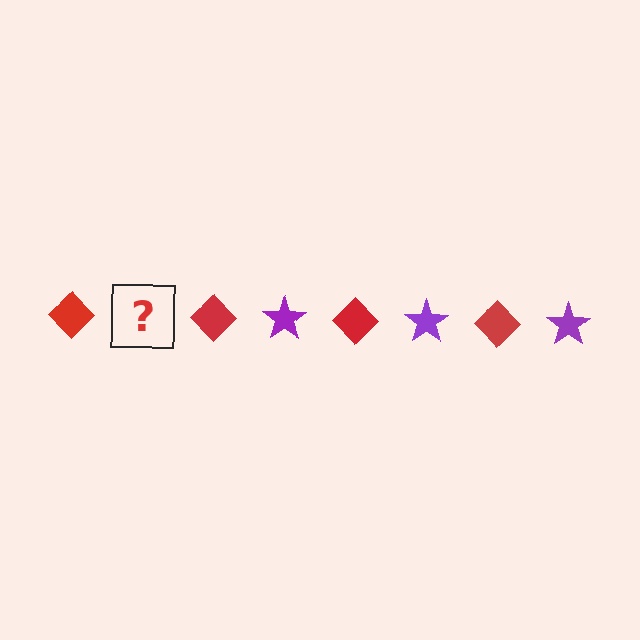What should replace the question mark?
The question mark should be replaced with a purple star.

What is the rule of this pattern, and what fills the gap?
The rule is that the pattern alternates between red diamond and purple star. The gap should be filled with a purple star.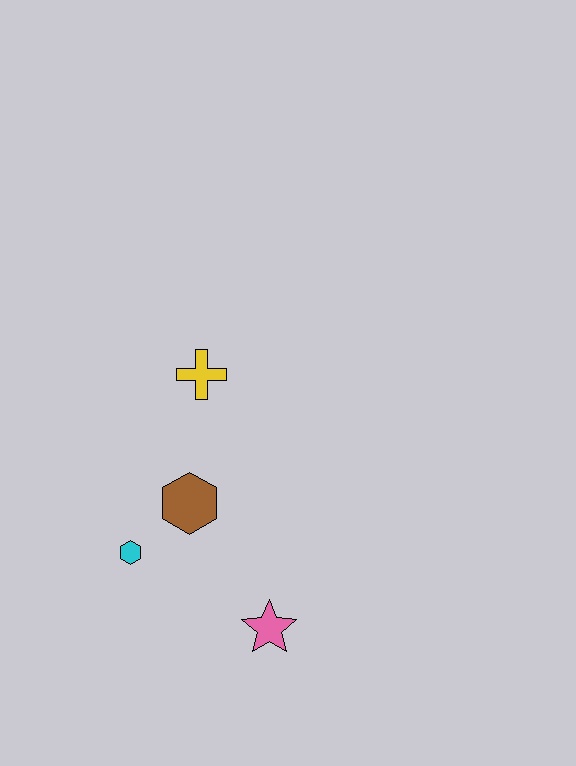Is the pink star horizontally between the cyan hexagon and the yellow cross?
No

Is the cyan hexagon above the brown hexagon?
No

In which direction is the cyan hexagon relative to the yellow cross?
The cyan hexagon is below the yellow cross.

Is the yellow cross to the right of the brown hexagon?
Yes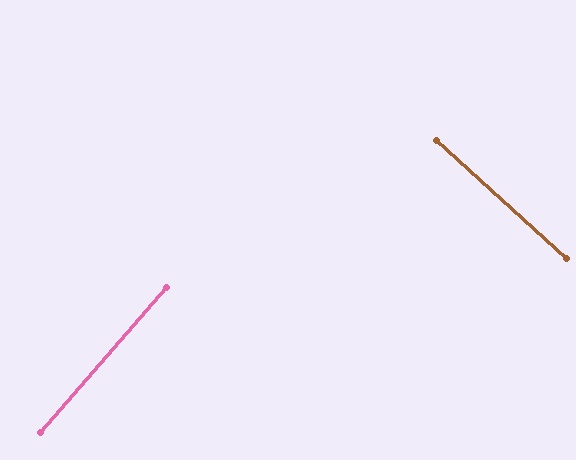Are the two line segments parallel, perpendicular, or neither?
Perpendicular — they meet at approximately 89°.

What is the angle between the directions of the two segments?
Approximately 89 degrees.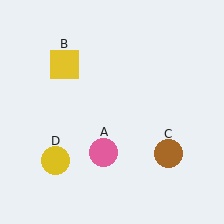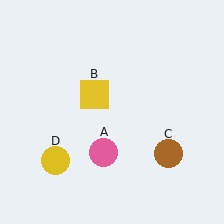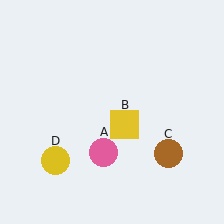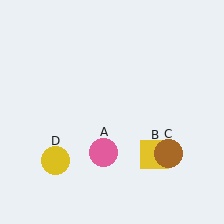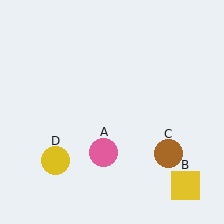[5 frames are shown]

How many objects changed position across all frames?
1 object changed position: yellow square (object B).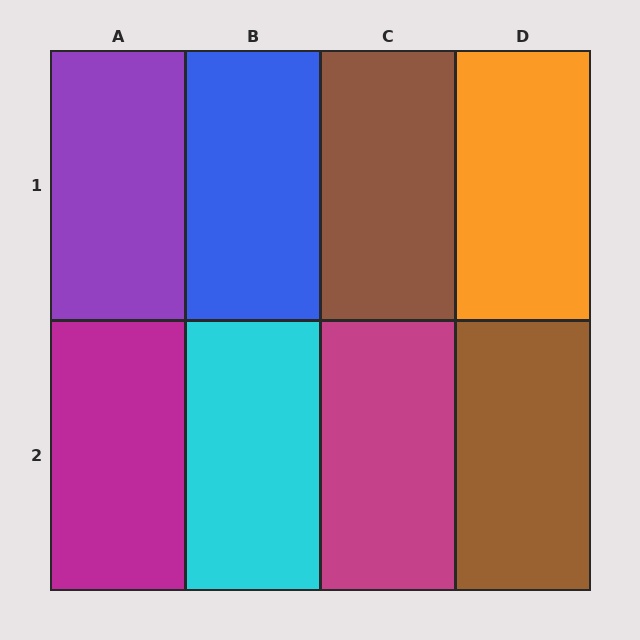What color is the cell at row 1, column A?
Purple.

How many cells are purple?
1 cell is purple.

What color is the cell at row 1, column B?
Blue.